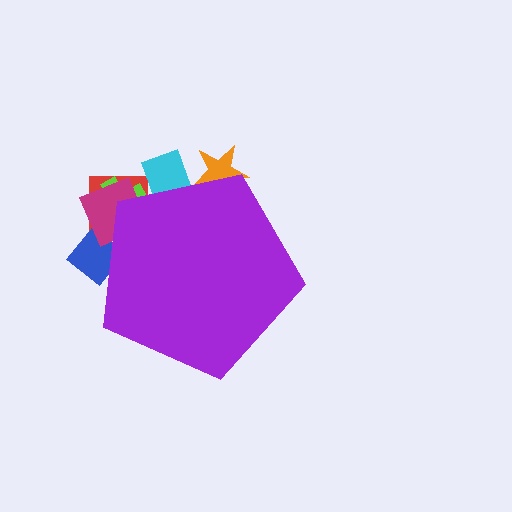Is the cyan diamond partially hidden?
Yes, the cyan diamond is partially hidden behind the purple pentagon.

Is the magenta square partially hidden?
Yes, the magenta square is partially hidden behind the purple pentagon.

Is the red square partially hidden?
Yes, the red square is partially hidden behind the purple pentagon.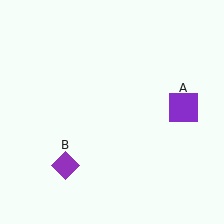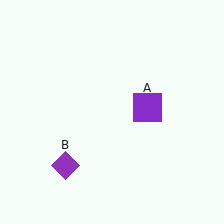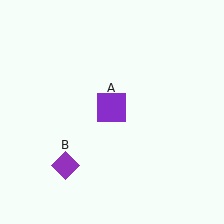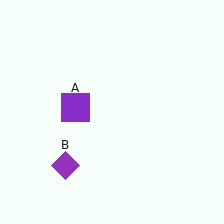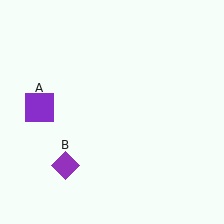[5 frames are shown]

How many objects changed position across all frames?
1 object changed position: purple square (object A).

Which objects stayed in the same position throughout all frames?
Purple diamond (object B) remained stationary.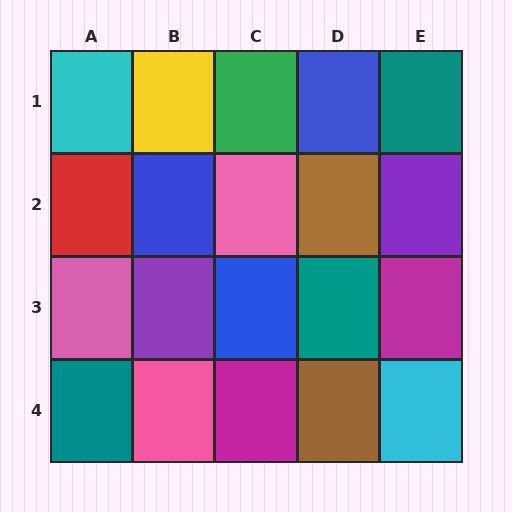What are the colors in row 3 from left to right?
Pink, purple, blue, teal, magenta.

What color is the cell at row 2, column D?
Brown.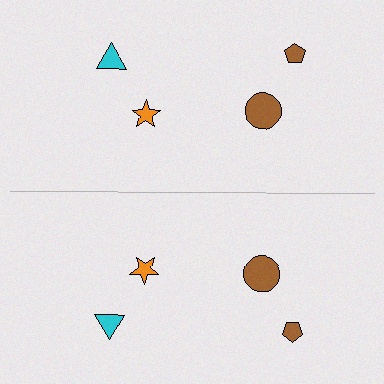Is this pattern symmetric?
Yes, this pattern has bilateral (reflection) symmetry.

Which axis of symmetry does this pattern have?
The pattern has a horizontal axis of symmetry running through the center of the image.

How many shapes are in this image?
There are 8 shapes in this image.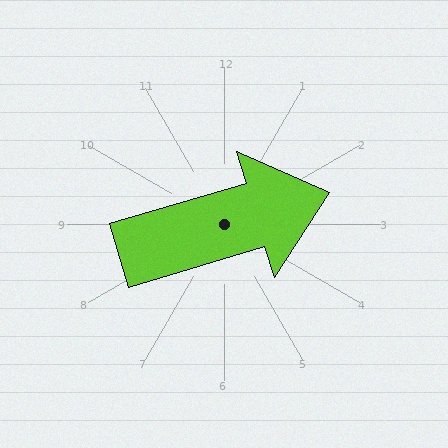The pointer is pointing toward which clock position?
Roughly 2 o'clock.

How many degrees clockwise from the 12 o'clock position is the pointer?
Approximately 73 degrees.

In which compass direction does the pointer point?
East.